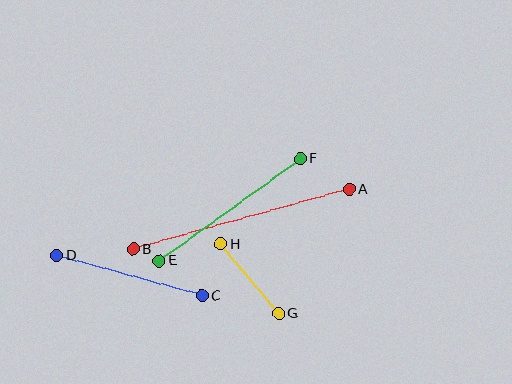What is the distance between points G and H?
The distance is approximately 91 pixels.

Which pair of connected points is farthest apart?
Points A and B are farthest apart.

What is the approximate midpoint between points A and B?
The midpoint is at approximately (241, 219) pixels.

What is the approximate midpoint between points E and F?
The midpoint is at approximately (229, 210) pixels.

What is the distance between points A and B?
The distance is approximately 224 pixels.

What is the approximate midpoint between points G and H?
The midpoint is at approximately (250, 279) pixels.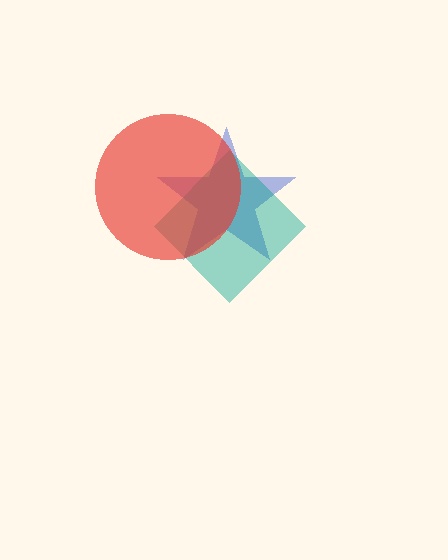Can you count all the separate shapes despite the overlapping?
Yes, there are 3 separate shapes.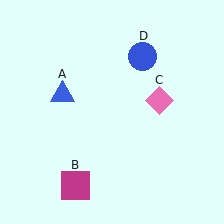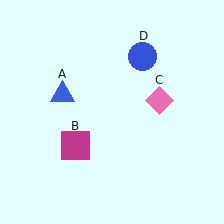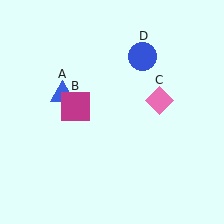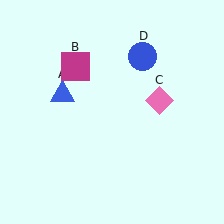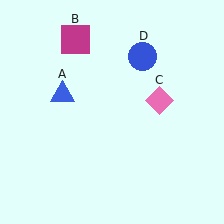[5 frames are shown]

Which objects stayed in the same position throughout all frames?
Blue triangle (object A) and pink diamond (object C) and blue circle (object D) remained stationary.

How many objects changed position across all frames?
1 object changed position: magenta square (object B).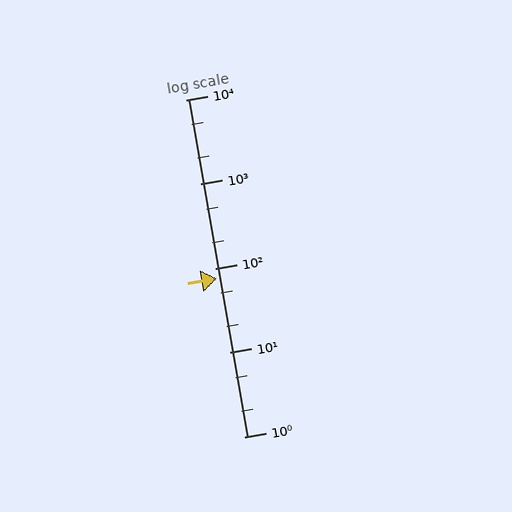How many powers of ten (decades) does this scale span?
The scale spans 4 decades, from 1 to 10000.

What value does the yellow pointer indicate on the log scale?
The pointer indicates approximately 75.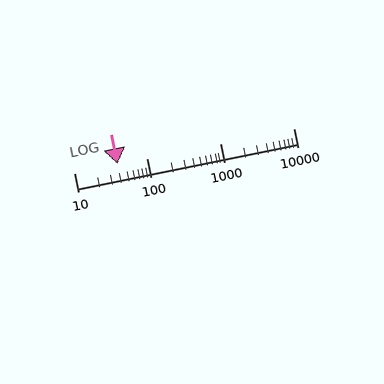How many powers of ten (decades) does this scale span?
The scale spans 3 decades, from 10 to 10000.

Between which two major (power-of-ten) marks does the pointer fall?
The pointer is between 10 and 100.